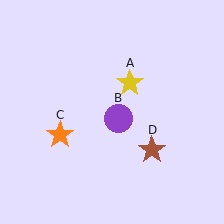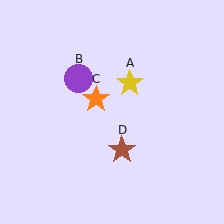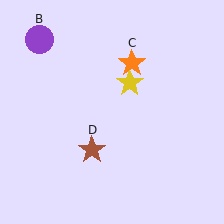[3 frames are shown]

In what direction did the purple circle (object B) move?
The purple circle (object B) moved up and to the left.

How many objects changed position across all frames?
3 objects changed position: purple circle (object B), orange star (object C), brown star (object D).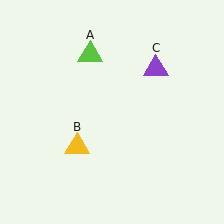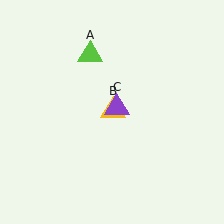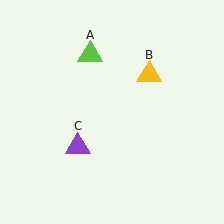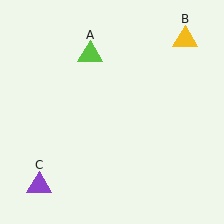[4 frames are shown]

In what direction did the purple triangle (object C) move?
The purple triangle (object C) moved down and to the left.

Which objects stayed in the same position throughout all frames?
Lime triangle (object A) remained stationary.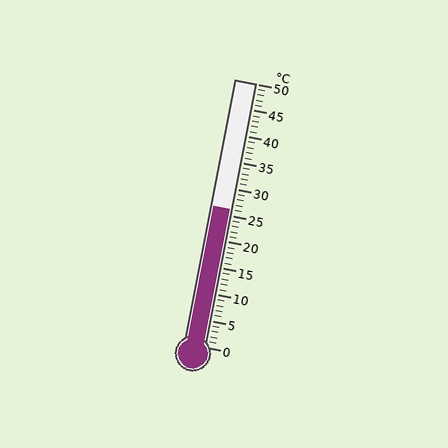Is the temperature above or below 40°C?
The temperature is below 40°C.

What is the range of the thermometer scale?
The thermometer scale ranges from 0°C to 50°C.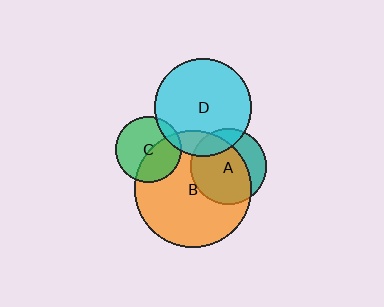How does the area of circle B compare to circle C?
Approximately 3.2 times.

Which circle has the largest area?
Circle B (orange).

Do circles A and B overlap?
Yes.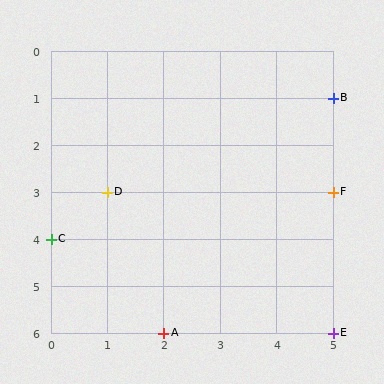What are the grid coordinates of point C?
Point C is at grid coordinates (0, 4).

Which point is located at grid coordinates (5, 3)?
Point F is at (5, 3).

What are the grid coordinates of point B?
Point B is at grid coordinates (5, 1).